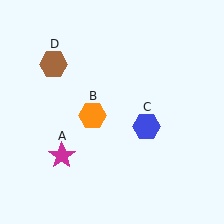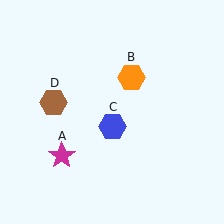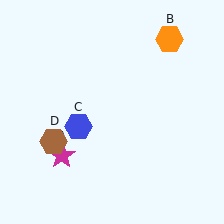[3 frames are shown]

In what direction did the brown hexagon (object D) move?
The brown hexagon (object D) moved down.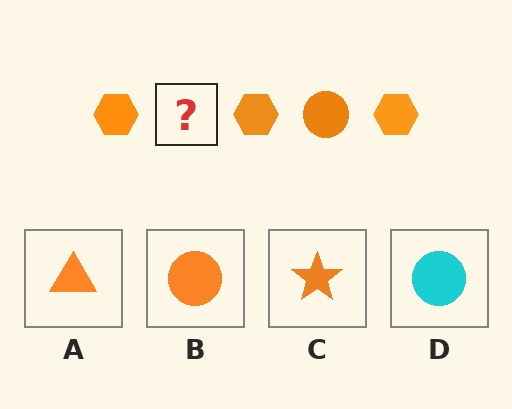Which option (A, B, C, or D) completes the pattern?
B.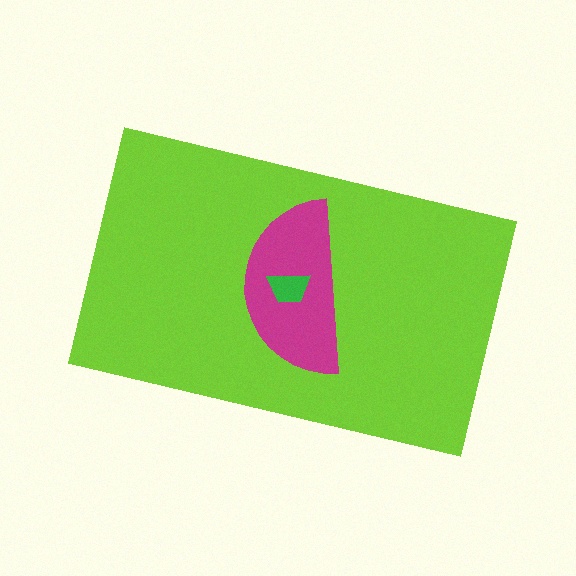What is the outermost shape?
The lime rectangle.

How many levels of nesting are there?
3.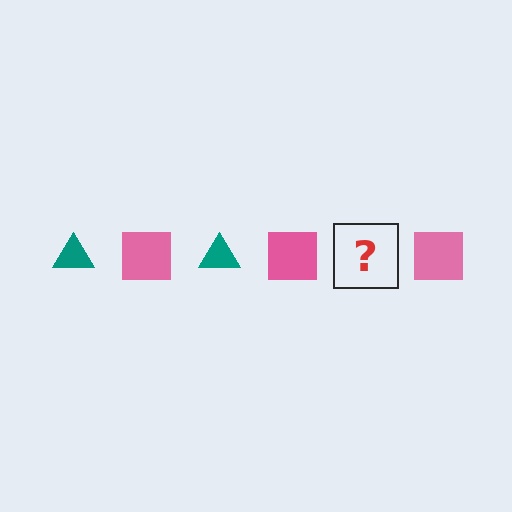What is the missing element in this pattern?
The missing element is a teal triangle.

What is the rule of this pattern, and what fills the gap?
The rule is that the pattern alternates between teal triangle and pink square. The gap should be filled with a teal triangle.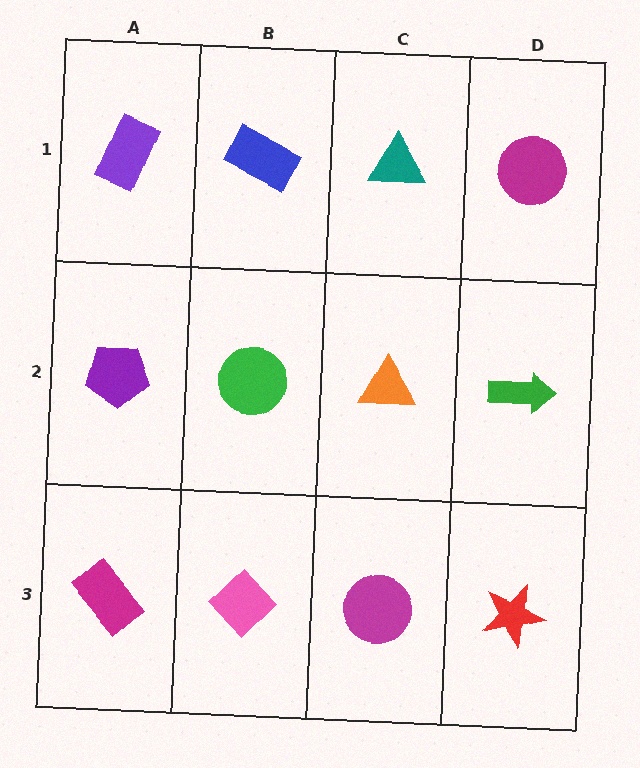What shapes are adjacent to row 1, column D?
A green arrow (row 2, column D), a teal triangle (row 1, column C).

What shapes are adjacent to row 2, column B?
A blue rectangle (row 1, column B), a pink diamond (row 3, column B), a purple pentagon (row 2, column A), an orange triangle (row 2, column C).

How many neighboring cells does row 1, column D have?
2.